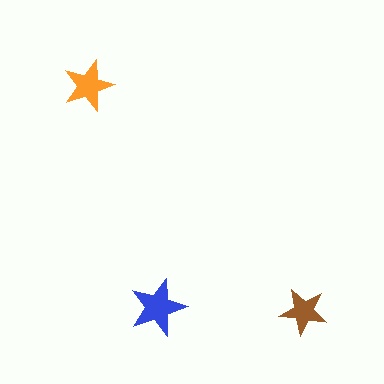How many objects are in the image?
There are 3 objects in the image.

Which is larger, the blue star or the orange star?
The blue one.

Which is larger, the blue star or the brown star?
The blue one.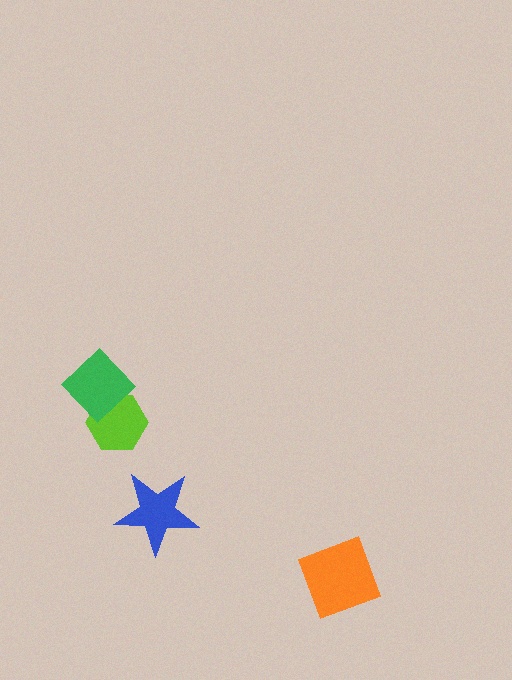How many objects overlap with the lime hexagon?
1 object overlaps with the lime hexagon.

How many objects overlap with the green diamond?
1 object overlaps with the green diamond.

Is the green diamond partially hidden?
No, no other shape covers it.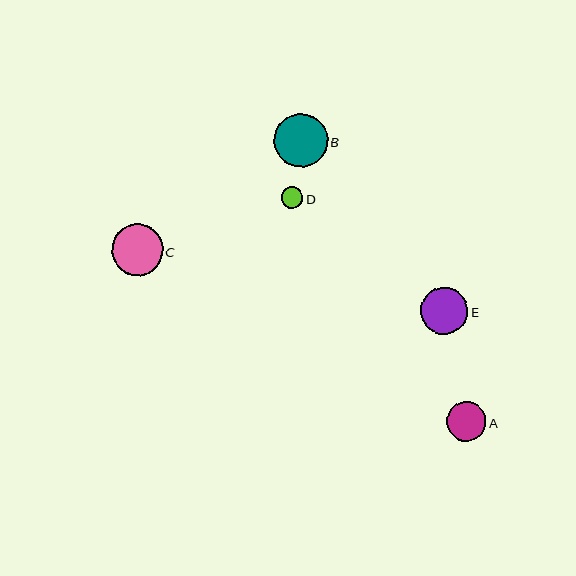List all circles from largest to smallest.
From largest to smallest: B, C, E, A, D.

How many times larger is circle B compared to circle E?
Circle B is approximately 1.1 times the size of circle E.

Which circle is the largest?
Circle B is the largest with a size of approximately 53 pixels.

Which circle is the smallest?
Circle D is the smallest with a size of approximately 21 pixels.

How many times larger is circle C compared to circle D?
Circle C is approximately 2.4 times the size of circle D.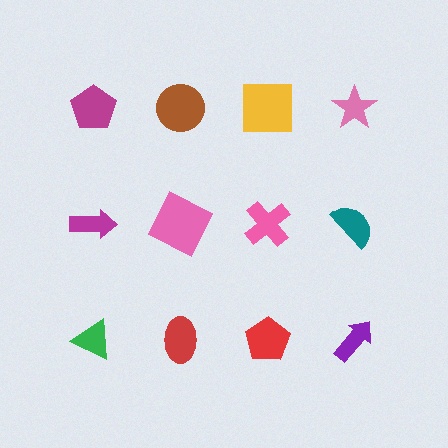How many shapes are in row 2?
4 shapes.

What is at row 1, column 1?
A magenta pentagon.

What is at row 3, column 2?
A red ellipse.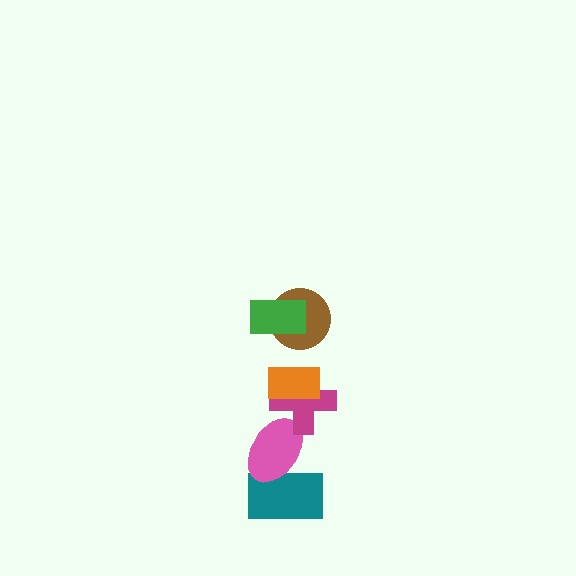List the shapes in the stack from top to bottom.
From top to bottom: the green rectangle, the brown circle, the orange rectangle, the magenta cross, the pink ellipse, the teal rectangle.